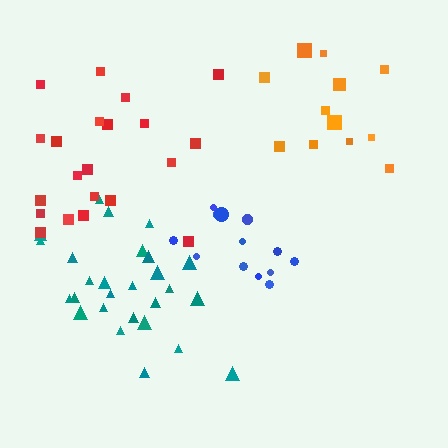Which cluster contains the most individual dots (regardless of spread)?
Teal (28).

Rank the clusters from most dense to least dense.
blue, teal, red, orange.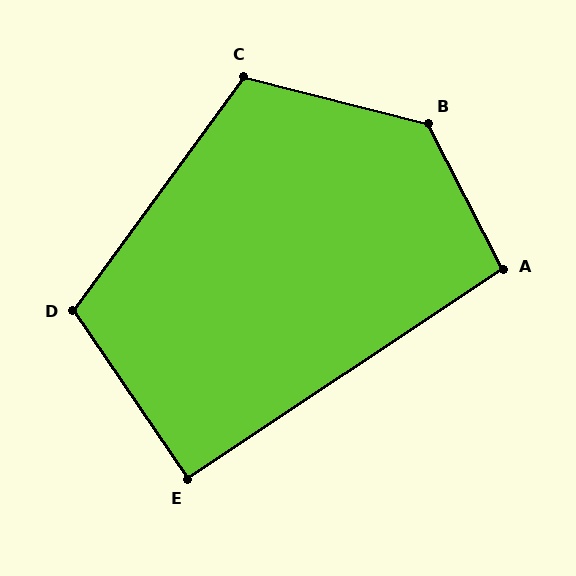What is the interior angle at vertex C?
Approximately 112 degrees (obtuse).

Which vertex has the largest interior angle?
B, at approximately 131 degrees.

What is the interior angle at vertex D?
Approximately 110 degrees (obtuse).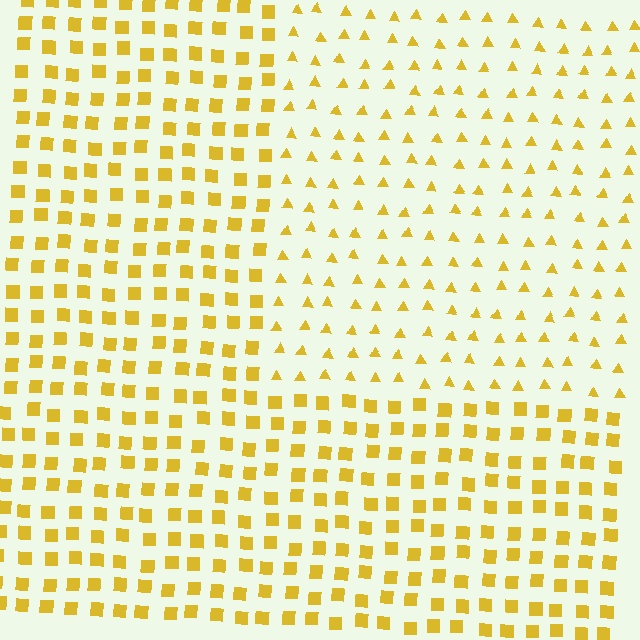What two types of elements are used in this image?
The image uses triangles inside the rectangle region and squares outside it.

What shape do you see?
I see a rectangle.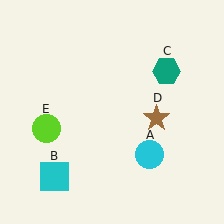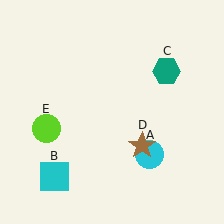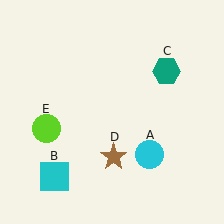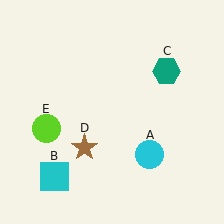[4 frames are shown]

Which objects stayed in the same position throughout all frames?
Cyan circle (object A) and cyan square (object B) and teal hexagon (object C) and lime circle (object E) remained stationary.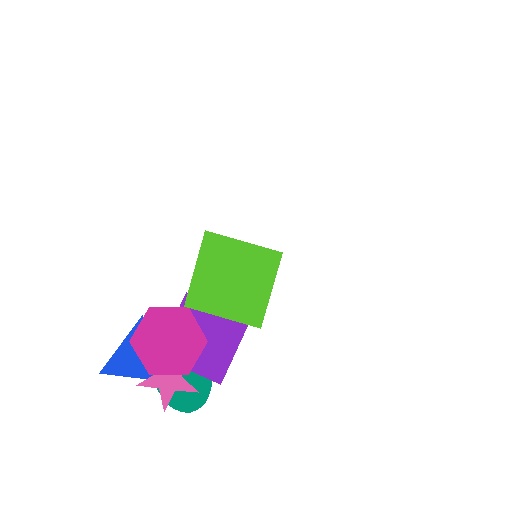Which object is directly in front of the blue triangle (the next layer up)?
The teal ellipse is directly in front of the blue triangle.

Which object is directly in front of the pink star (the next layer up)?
The purple diamond is directly in front of the pink star.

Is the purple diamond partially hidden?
Yes, it is partially covered by another shape.